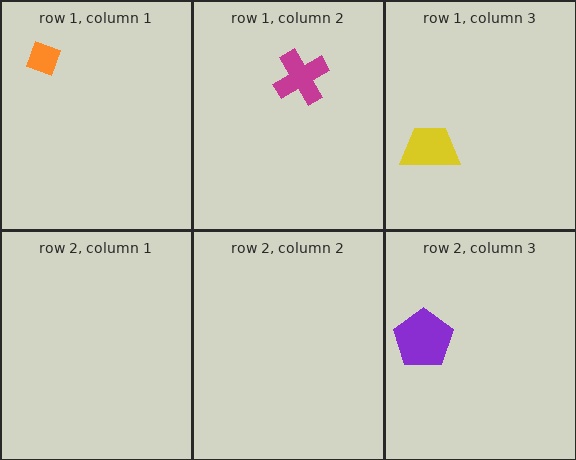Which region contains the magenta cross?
The row 1, column 2 region.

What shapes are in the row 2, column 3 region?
The purple pentagon.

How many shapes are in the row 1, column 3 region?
1.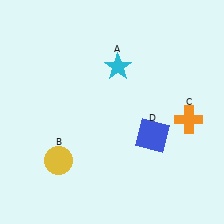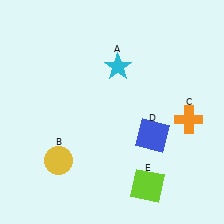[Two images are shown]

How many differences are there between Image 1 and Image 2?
There is 1 difference between the two images.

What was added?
A lime square (E) was added in Image 2.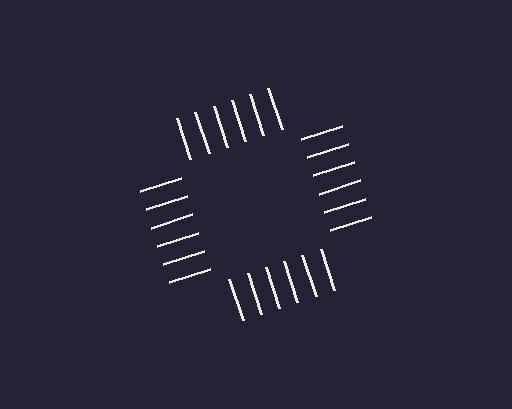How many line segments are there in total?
24 — 6 along each of the 4 edges.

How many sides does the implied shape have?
4 sides — the line-ends trace a square.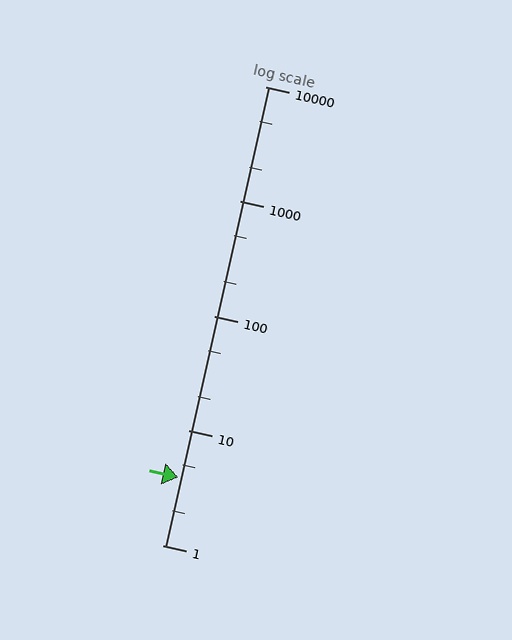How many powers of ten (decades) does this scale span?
The scale spans 4 decades, from 1 to 10000.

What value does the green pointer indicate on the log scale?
The pointer indicates approximately 3.9.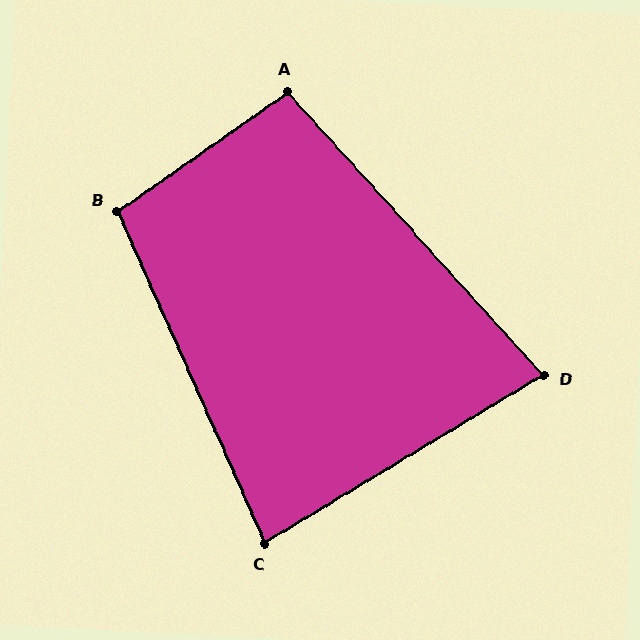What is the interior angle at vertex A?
Approximately 97 degrees (obtuse).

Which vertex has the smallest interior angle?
D, at approximately 79 degrees.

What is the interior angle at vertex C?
Approximately 83 degrees (acute).